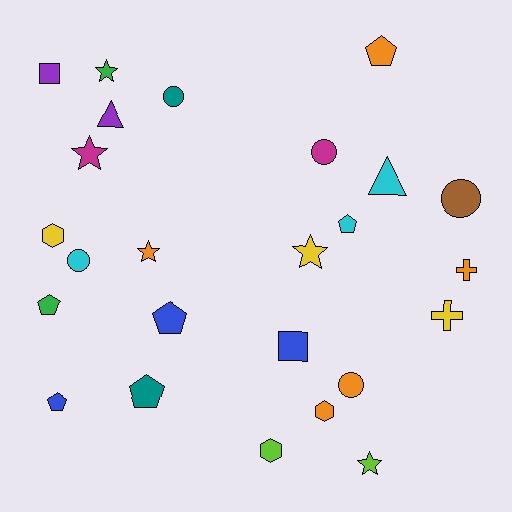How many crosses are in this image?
There are 2 crosses.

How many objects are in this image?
There are 25 objects.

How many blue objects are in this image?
There are 3 blue objects.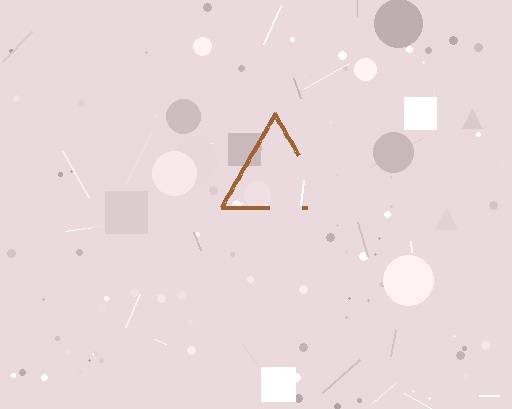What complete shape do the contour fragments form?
The contour fragments form a triangle.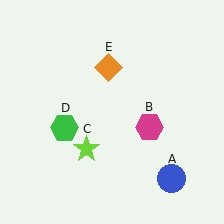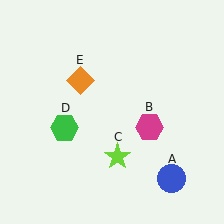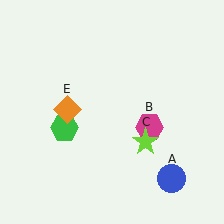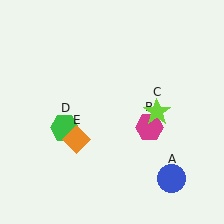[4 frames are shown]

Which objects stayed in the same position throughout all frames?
Blue circle (object A) and magenta hexagon (object B) and green hexagon (object D) remained stationary.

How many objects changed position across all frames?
2 objects changed position: lime star (object C), orange diamond (object E).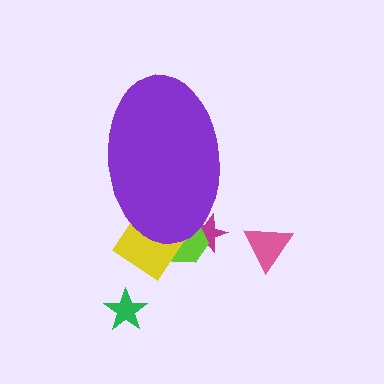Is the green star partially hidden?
No, the green star is fully visible.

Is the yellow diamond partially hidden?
Yes, the yellow diamond is partially hidden behind the purple ellipse.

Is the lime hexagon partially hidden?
Yes, the lime hexagon is partially hidden behind the purple ellipse.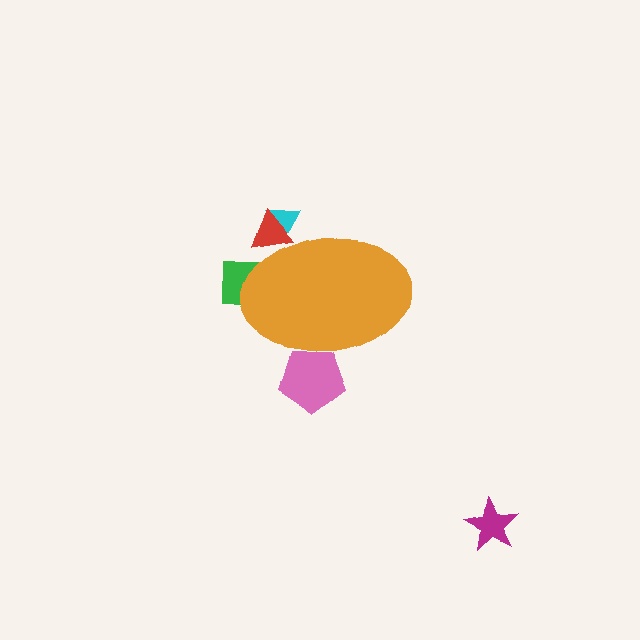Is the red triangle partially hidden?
Yes, the red triangle is partially hidden behind the orange ellipse.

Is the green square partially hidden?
Yes, the green square is partially hidden behind the orange ellipse.